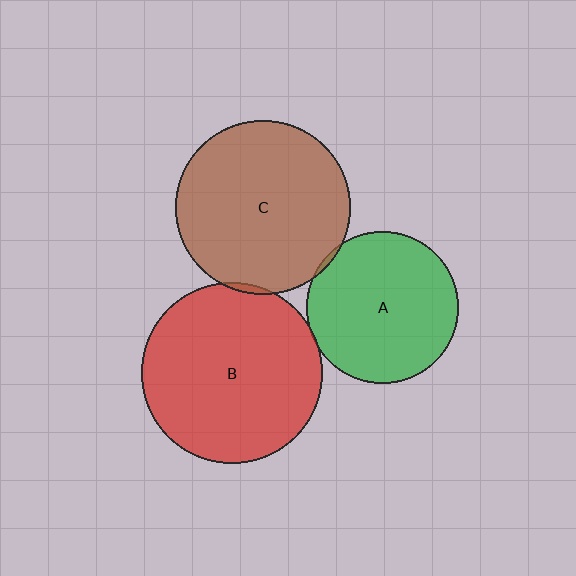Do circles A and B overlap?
Yes.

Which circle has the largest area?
Circle B (red).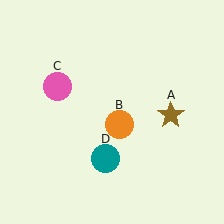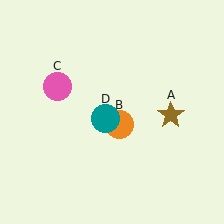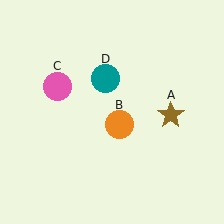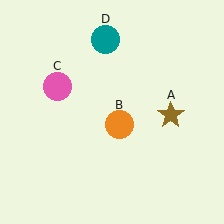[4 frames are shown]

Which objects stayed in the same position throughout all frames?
Brown star (object A) and orange circle (object B) and pink circle (object C) remained stationary.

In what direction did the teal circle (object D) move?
The teal circle (object D) moved up.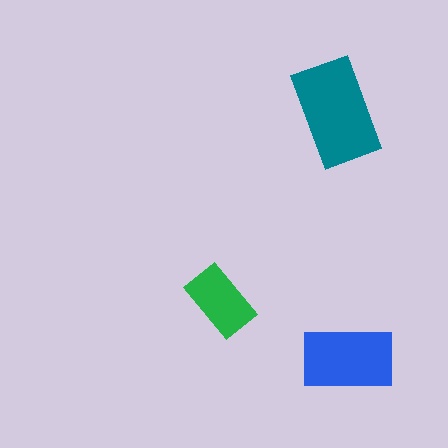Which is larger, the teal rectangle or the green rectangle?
The teal one.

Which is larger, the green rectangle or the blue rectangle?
The blue one.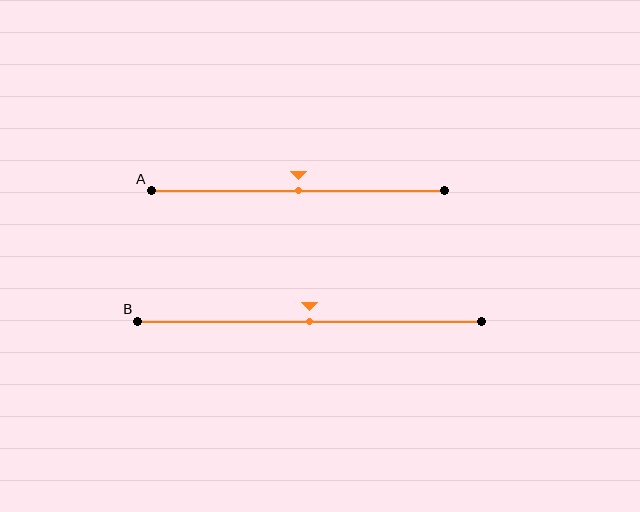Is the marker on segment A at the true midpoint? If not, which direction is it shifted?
Yes, the marker on segment A is at the true midpoint.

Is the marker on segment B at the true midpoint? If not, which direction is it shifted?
Yes, the marker on segment B is at the true midpoint.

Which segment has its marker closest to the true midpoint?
Segment A has its marker closest to the true midpoint.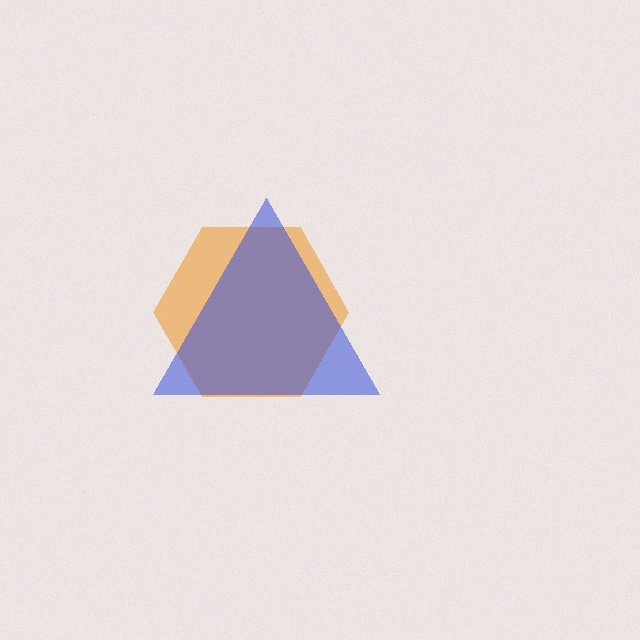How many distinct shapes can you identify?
There are 2 distinct shapes: an orange hexagon, a blue triangle.